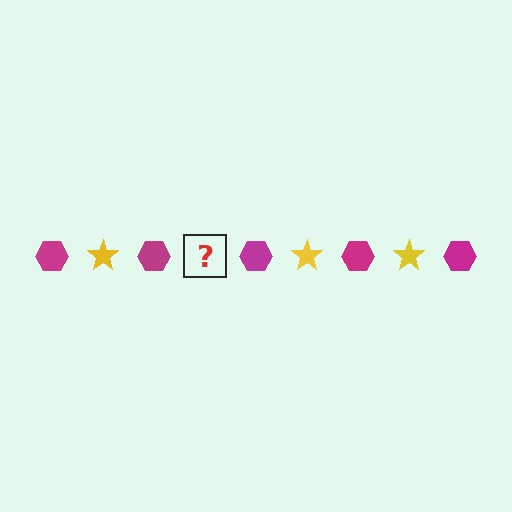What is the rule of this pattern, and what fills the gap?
The rule is that the pattern alternates between magenta hexagon and yellow star. The gap should be filled with a yellow star.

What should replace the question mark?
The question mark should be replaced with a yellow star.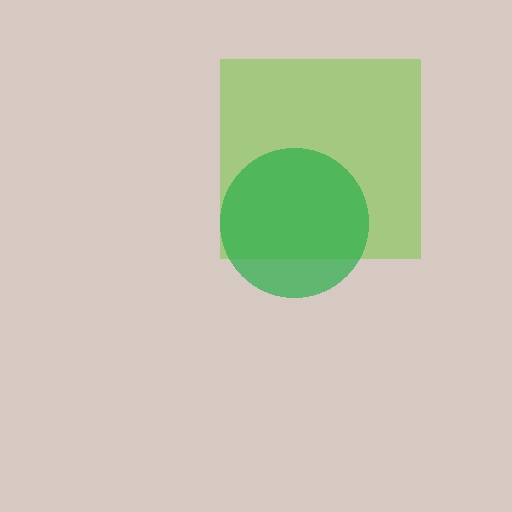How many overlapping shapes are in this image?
There are 2 overlapping shapes in the image.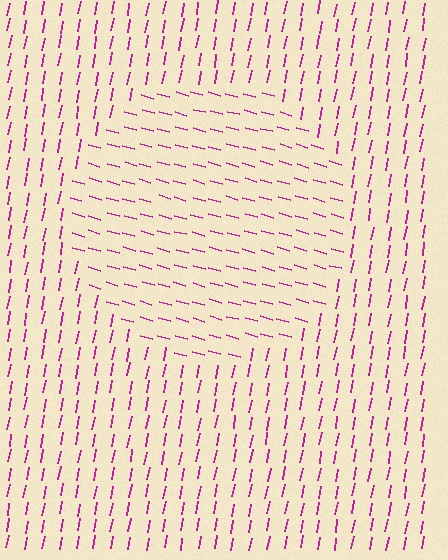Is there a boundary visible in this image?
Yes, there is a texture boundary formed by a change in line orientation.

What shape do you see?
I see a circle.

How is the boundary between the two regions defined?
The boundary is defined purely by a change in line orientation (approximately 85 degrees difference). All lines are the same color and thickness.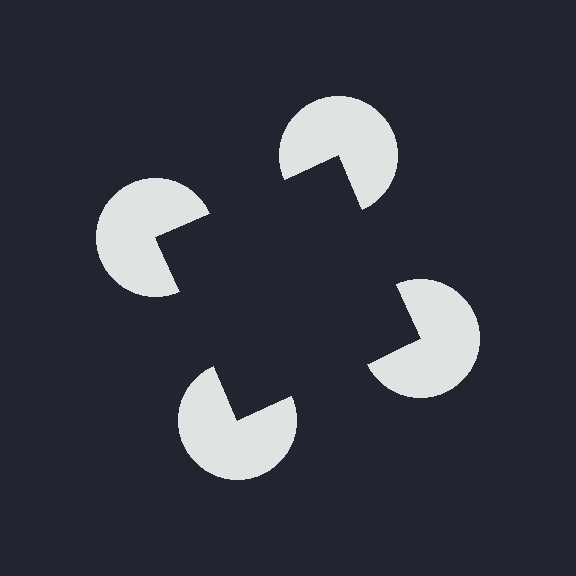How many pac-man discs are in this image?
There are 4 — one at each vertex of the illusory square.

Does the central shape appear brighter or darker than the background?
It typically appears slightly darker than the background, even though no actual brightness change is drawn.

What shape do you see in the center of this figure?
An illusory square — its edges are inferred from the aligned wedge cuts in the pac-man discs, not physically drawn.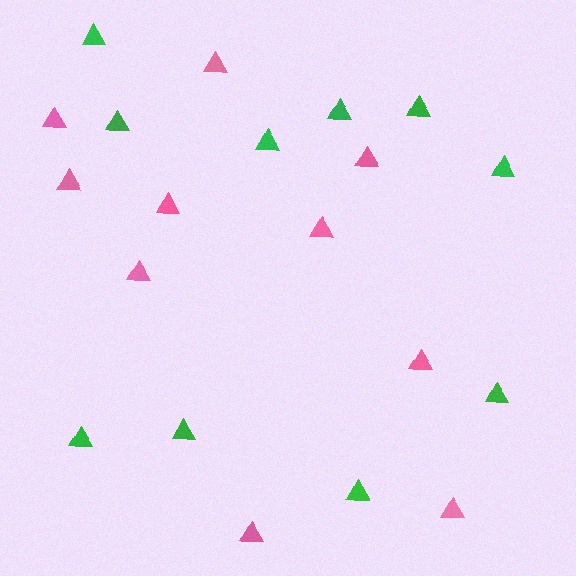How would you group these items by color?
There are 2 groups: one group of pink triangles (10) and one group of green triangles (10).